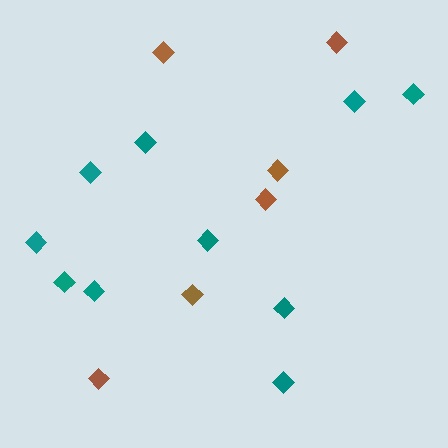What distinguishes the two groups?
There are 2 groups: one group of brown diamonds (6) and one group of teal diamonds (10).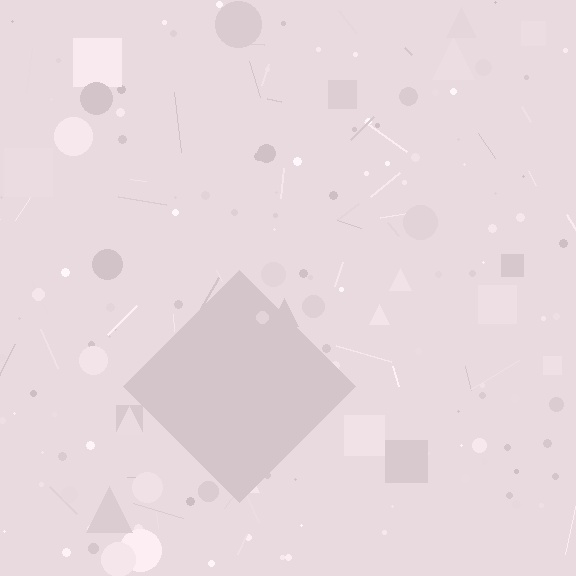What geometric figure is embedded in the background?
A diamond is embedded in the background.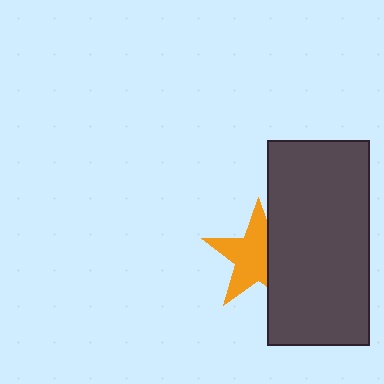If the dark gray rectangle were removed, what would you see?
You would see the complete orange star.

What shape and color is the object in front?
The object in front is a dark gray rectangle.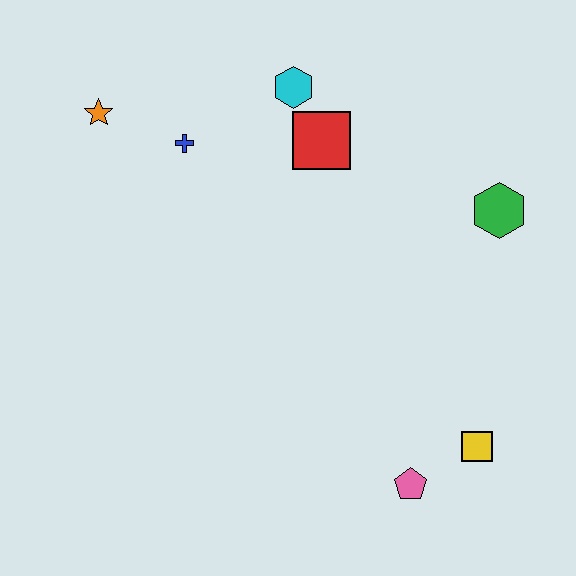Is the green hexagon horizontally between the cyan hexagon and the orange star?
No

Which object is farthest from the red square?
The pink pentagon is farthest from the red square.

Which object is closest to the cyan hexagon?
The red square is closest to the cyan hexagon.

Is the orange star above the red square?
Yes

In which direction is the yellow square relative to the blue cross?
The yellow square is below the blue cross.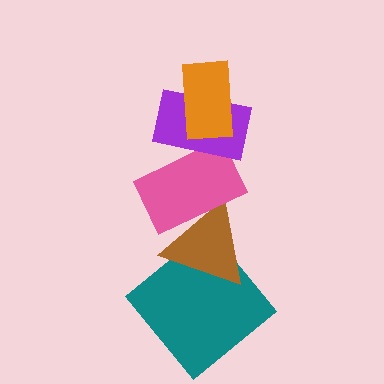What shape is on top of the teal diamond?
The brown triangle is on top of the teal diamond.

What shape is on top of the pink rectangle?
The purple rectangle is on top of the pink rectangle.